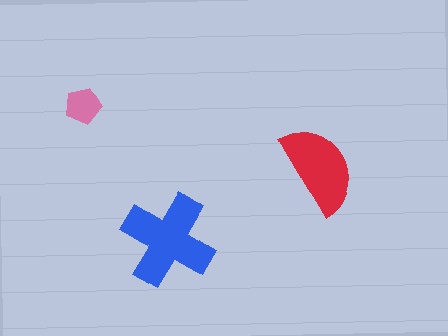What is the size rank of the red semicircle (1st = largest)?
2nd.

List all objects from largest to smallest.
The blue cross, the red semicircle, the pink pentagon.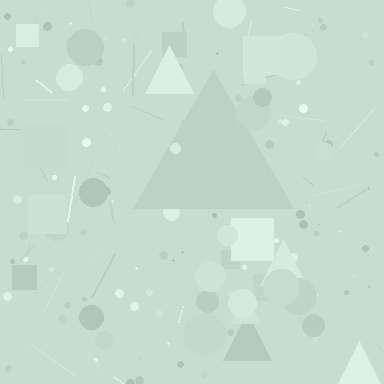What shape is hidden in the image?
A triangle is hidden in the image.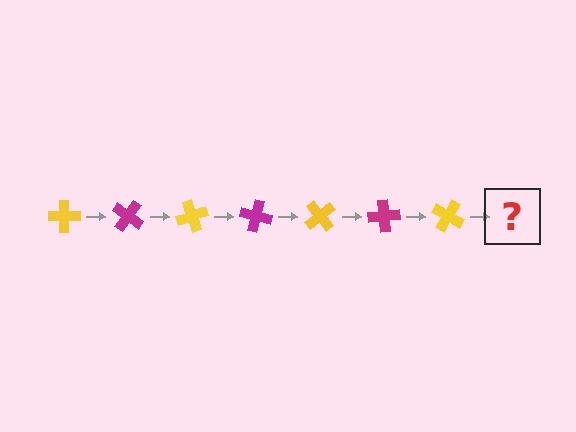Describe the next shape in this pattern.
It should be a magenta cross, rotated 245 degrees from the start.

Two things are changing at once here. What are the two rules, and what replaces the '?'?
The two rules are that it rotates 35 degrees each step and the color cycles through yellow and magenta. The '?' should be a magenta cross, rotated 245 degrees from the start.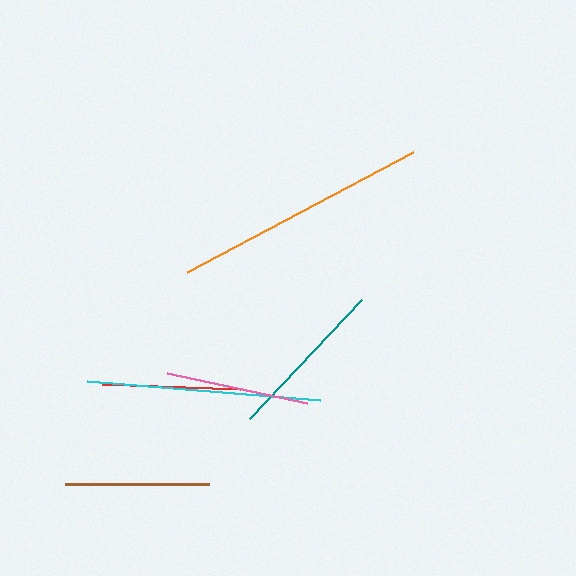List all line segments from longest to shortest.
From longest to shortest: orange, cyan, teal, brown, pink, red.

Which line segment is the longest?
The orange line is the longest at approximately 256 pixels.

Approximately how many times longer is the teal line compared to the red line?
The teal line is approximately 1.2 times the length of the red line.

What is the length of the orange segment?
The orange segment is approximately 256 pixels long.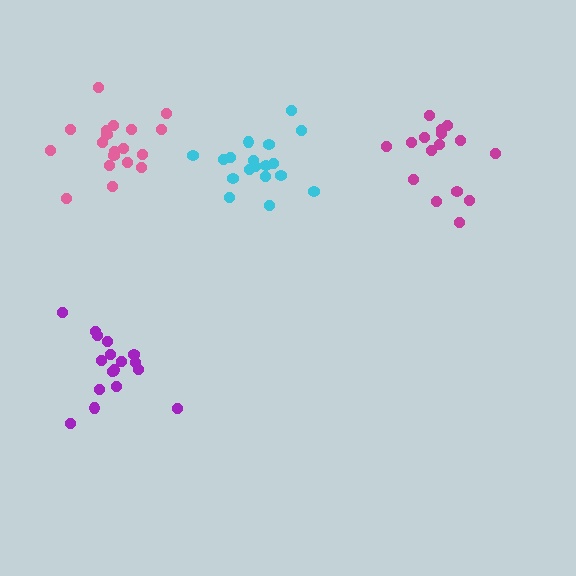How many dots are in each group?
Group 1: 16 dots, Group 2: 19 dots, Group 3: 18 dots, Group 4: 17 dots (70 total).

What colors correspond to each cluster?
The clusters are colored: magenta, pink, cyan, purple.